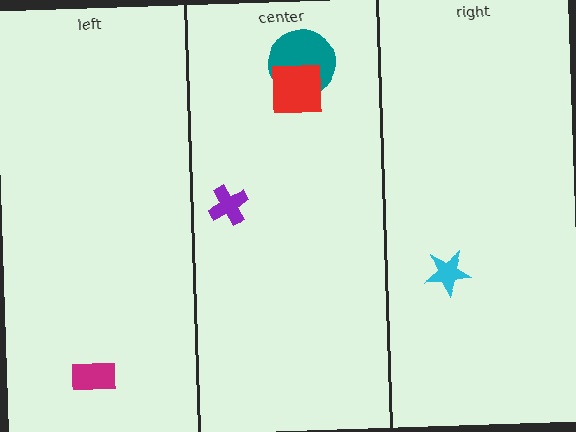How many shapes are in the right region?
1.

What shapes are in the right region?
The cyan star.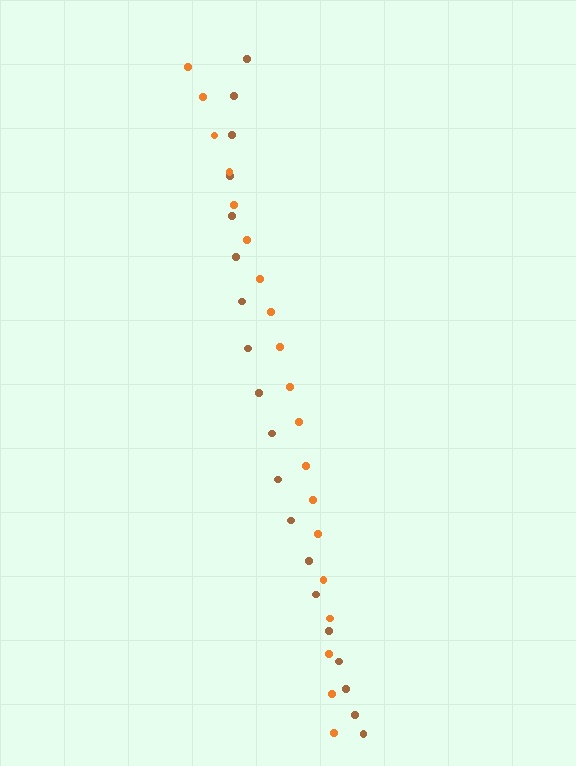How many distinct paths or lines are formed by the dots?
There are 2 distinct paths.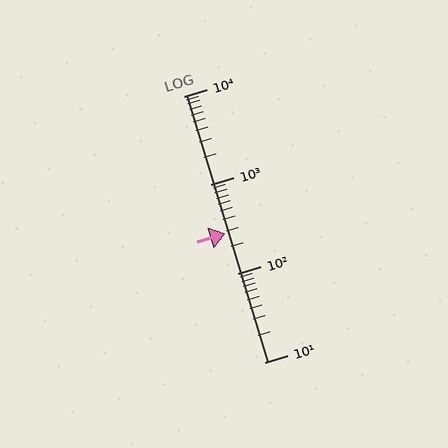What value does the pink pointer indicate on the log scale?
The pointer indicates approximately 280.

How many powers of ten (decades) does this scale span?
The scale spans 3 decades, from 10 to 10000.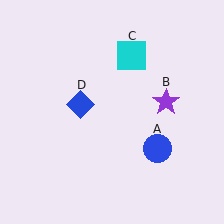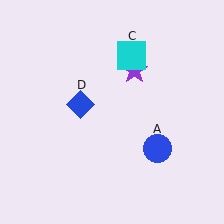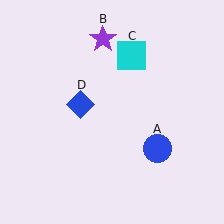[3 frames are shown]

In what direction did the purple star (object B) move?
The purple star (object B) moved up and to the left.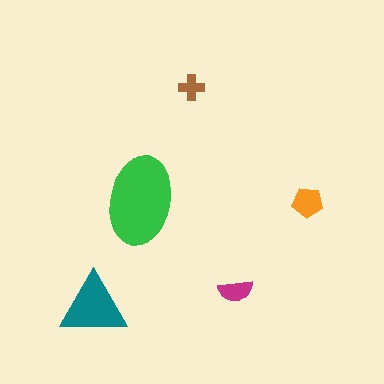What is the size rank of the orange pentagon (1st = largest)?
3rd.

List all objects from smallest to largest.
The brown cross, the magenta semicircle, the orange pentagon, the teal triangle, the green ellipse.